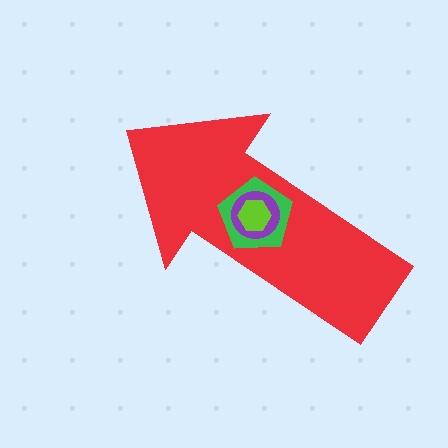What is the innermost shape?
The lime hexagon.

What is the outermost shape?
The red arrow.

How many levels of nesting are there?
4.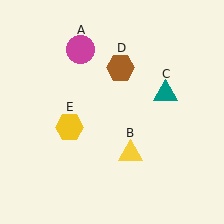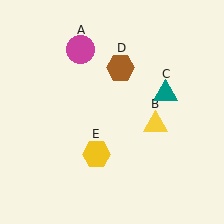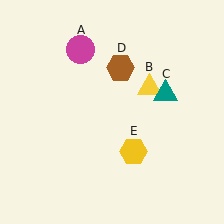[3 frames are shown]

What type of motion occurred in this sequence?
The yellow triangle (object B), yellow hexagon (object E) rotated counterclockwise around the center of the scene.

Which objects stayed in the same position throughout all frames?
Magenta circle (object A) and teal triangle (object C) and brown hexagon (object D) remained stationary.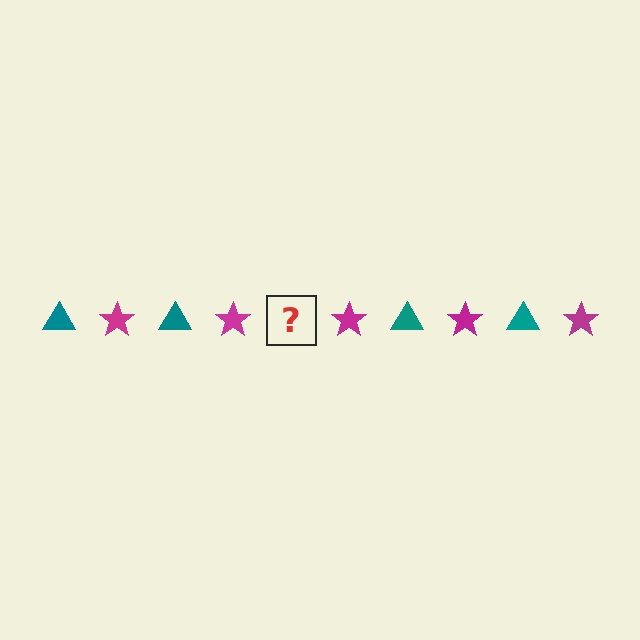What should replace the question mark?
The question mark should be replaced with a teal triangle.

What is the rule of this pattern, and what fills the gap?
The rule is that the pattern alternates between teal triangle and magenta star. The gap should be filled with a teal triangle.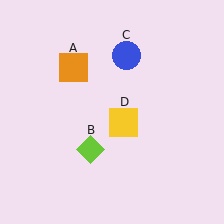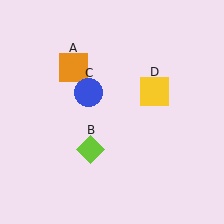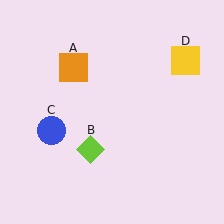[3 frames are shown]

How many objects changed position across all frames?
2 objects changed position: blue circle (object C), yellow square (object D).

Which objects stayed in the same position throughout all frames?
Orange square (object A) and lime diamond (object B) remained stationary.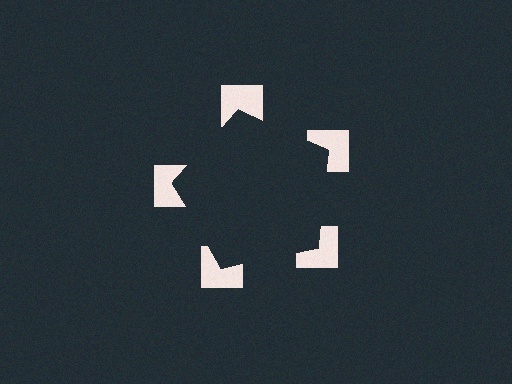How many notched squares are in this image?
There are 5 — one at each vertex of the illusory pentagon.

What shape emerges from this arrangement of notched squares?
An illusory pentagon — its edges are inferred from the aligned wedge cuts in the notched squares, not physically drawn.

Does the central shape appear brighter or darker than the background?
It typically appears slightly darker than the background, even though no actual brightness change is drawn.